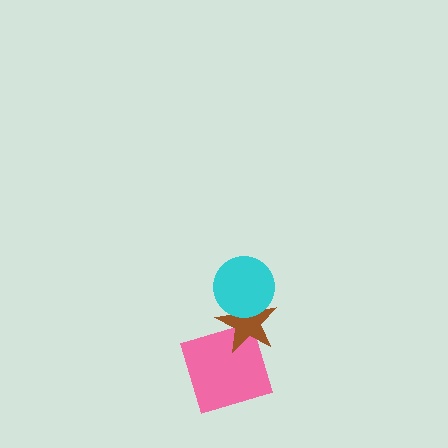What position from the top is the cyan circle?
The cyan circle is 1st from the top.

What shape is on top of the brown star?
The cyan circle is on top of the brown star.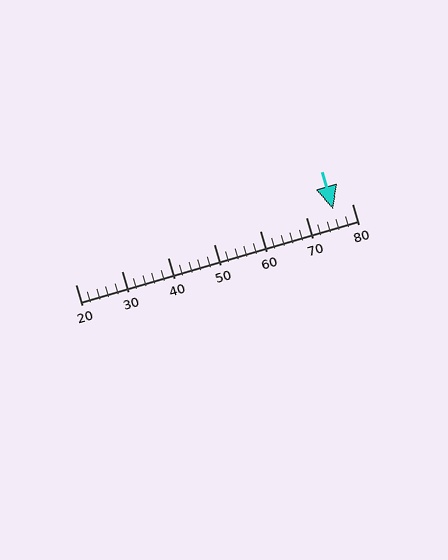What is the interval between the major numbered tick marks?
The major tick marks are spaced 10 units apart.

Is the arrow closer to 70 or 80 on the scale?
The arrow is closer to 80.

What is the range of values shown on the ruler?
The ruler shows values from 20 to 80.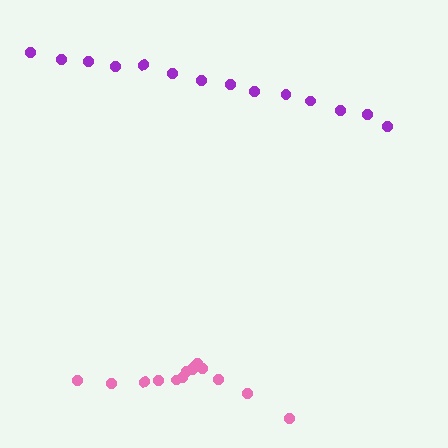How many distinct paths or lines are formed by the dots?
There are 2 distinct paths.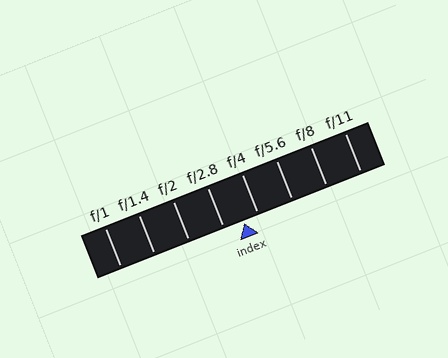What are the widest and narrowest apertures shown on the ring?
The widest aperture shown is f/1 and the narrowest is f/11.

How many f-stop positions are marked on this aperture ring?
There are 8 f-stop positions marked.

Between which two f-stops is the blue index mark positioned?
The index mark is between f/2.8 and f/4.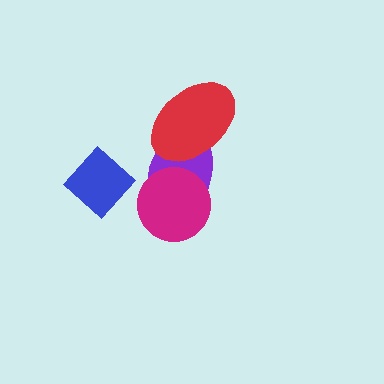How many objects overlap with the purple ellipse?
2 objects overlap with the purple ellipse.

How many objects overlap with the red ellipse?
1 object overlaps with the red ellipse.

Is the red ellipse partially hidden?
No, no other shape covers it.